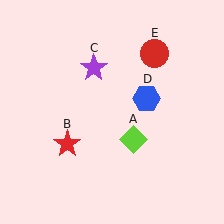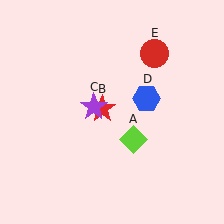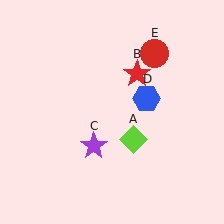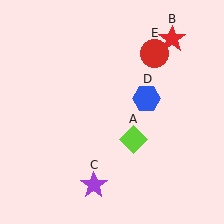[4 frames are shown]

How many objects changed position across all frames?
2 objects changed position: red star (object B), purple star (object C).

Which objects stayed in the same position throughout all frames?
Lime diamond (object A) and blue hexagon (object D) and red circle (object E) remained stationary.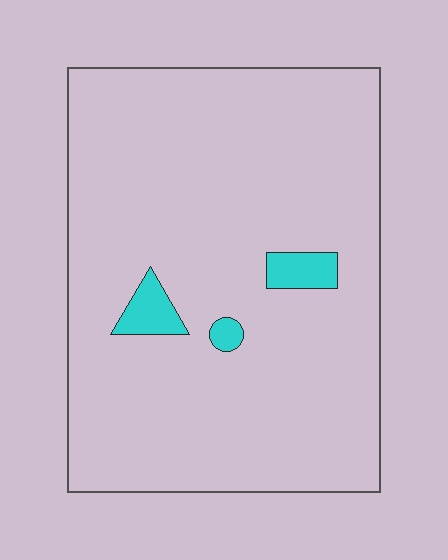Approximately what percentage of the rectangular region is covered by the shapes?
Approximately 5%.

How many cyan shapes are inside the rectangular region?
3.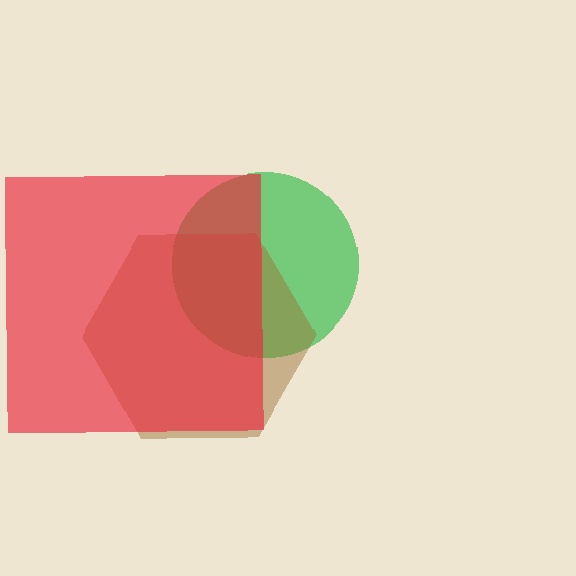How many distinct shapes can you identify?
There are 3 distinct shapes: a green circle, a brown hexagon, a red square.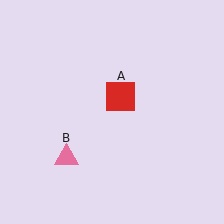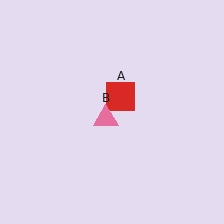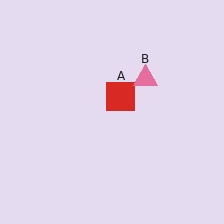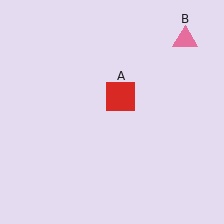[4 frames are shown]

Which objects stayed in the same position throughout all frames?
Red square (object A) remained stationary.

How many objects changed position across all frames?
1 object changed position: pink triangle (object B).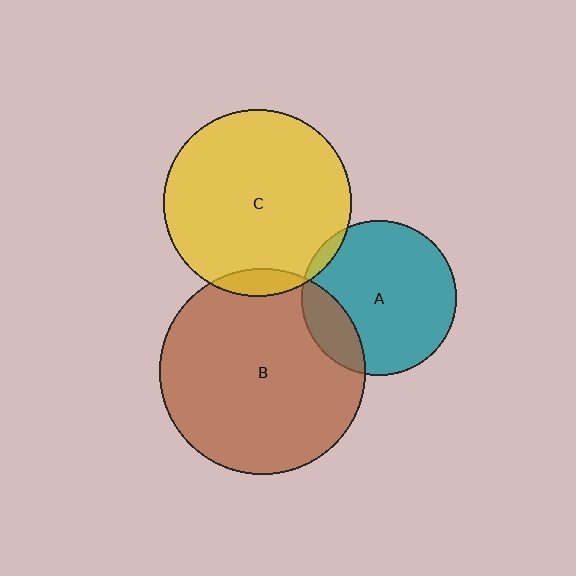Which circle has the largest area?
Circle B (brown).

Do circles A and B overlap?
Yes.